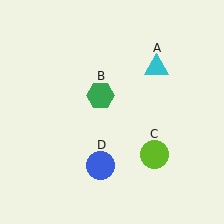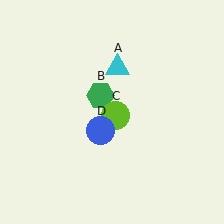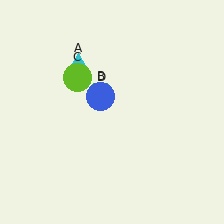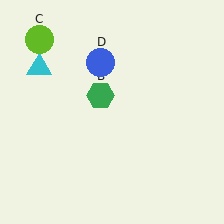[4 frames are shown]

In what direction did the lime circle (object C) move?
The lime circle (object C) moved up and to the left.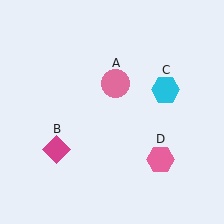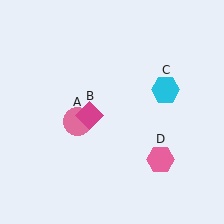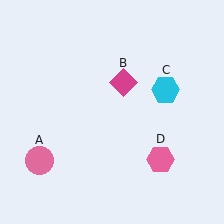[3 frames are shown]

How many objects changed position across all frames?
2 objects changed position: pink circle (object A), magenta diamond (object B).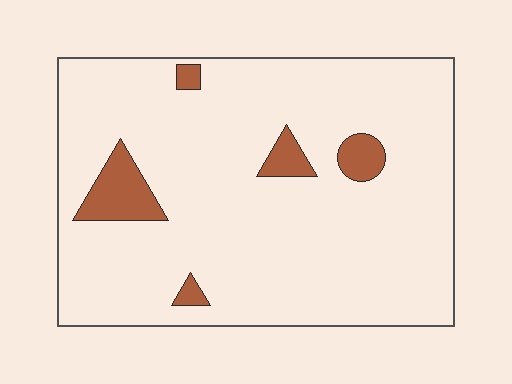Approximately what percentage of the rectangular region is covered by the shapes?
Approximately 10%.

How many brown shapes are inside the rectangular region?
5.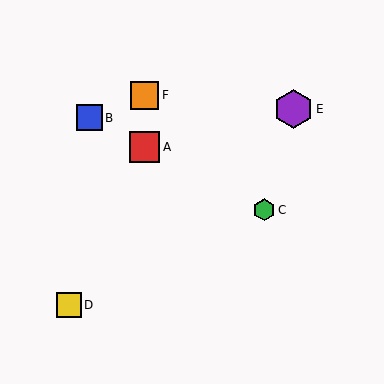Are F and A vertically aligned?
Yes, both are at x≈145.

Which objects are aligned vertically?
Objects A, F are aligned vertically.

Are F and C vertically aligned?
No, F is at x≈145 and C is at x≈264.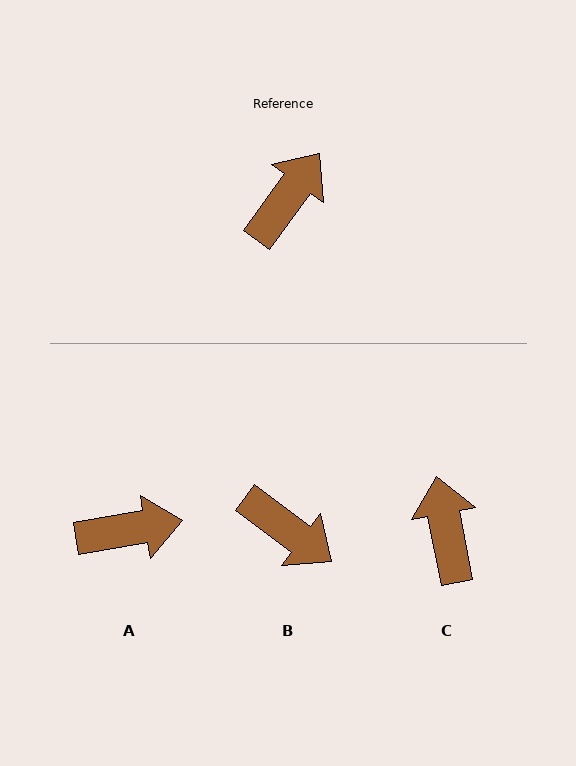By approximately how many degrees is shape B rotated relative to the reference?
Approximately 90 degrees clockwise.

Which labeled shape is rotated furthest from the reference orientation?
B, about 90 degrees away.